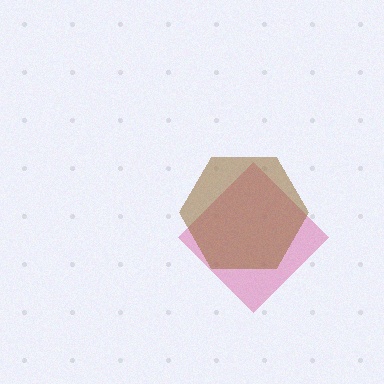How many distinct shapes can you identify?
There are 2 distinct shapes: a pink diamond, a brown hexagon.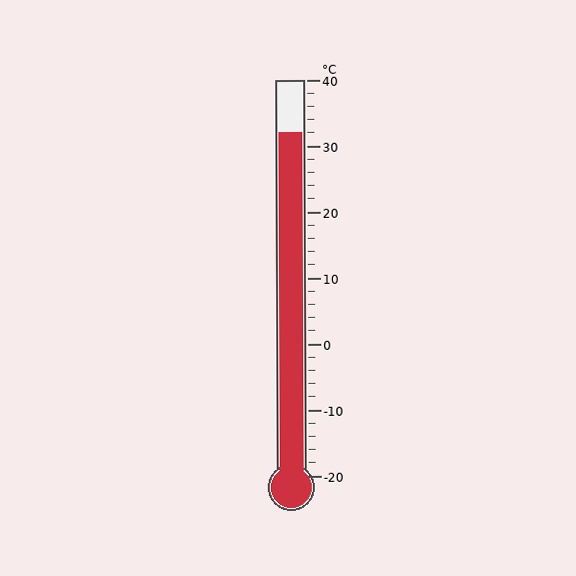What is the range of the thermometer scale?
The thermometer scale ranges from -20°C to 40°C.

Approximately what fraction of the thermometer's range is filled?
The thermometer is filled to approximately 85% of its range.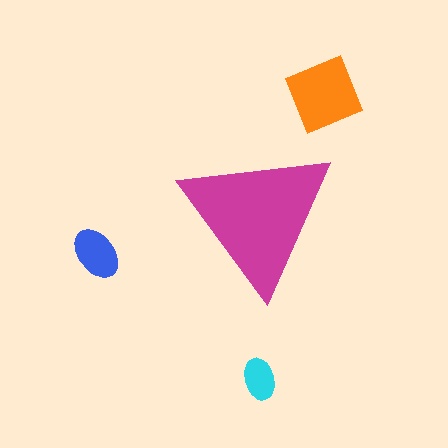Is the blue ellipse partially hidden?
No, the blue ellipse is fully visible.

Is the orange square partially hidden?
No, the orange square is fully visible.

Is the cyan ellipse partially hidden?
No, the cyan ellipse is fully visible.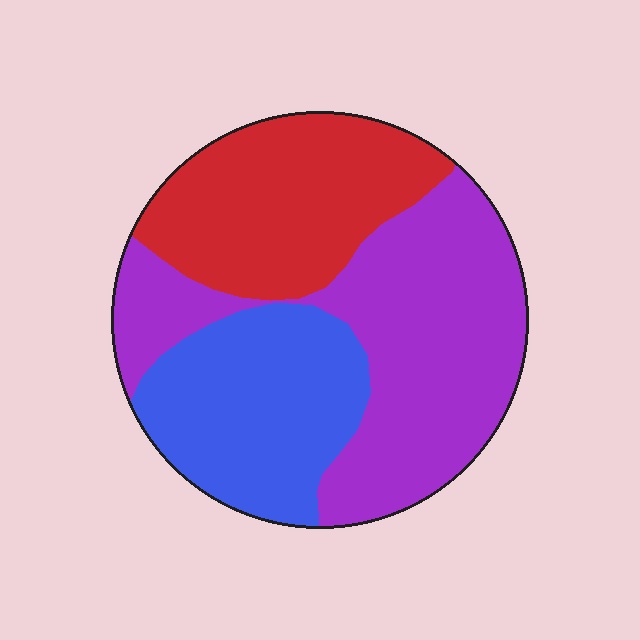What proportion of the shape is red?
Red covers 29% of the shape.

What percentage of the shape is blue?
Blue takes up about one quarter (1/4) of the shape.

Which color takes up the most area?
Purple, at roughly 45%.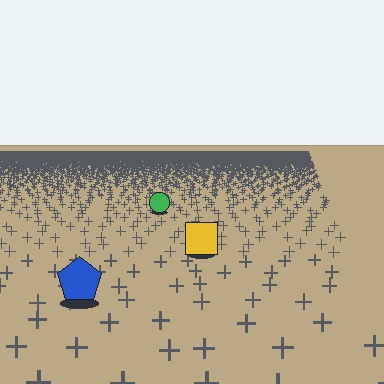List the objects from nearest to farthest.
From nearest to farthest: the blue pentagon, the yellow square, the green circle.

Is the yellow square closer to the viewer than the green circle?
Yes. The yellow square is closer — you can tell from the texture gradient: the ground texture is coarser near it.